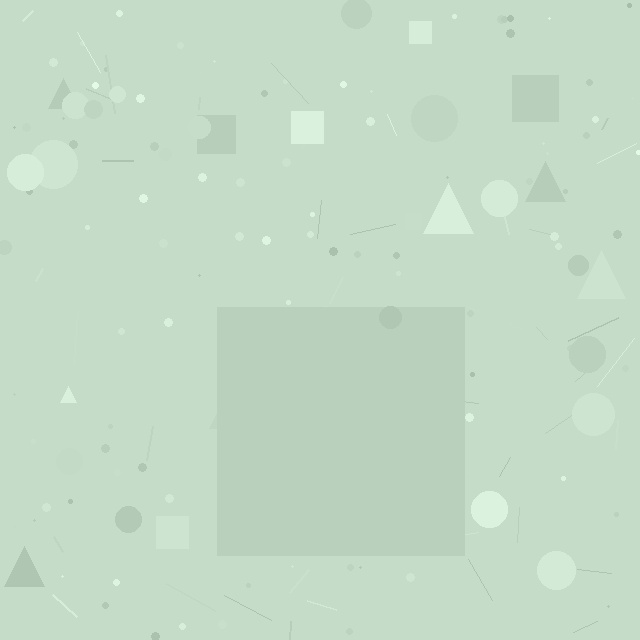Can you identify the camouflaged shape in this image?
The camouflaged shape is a square.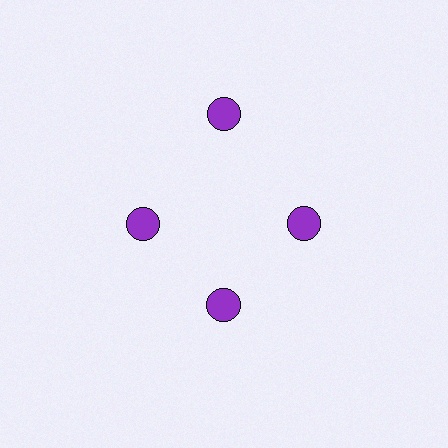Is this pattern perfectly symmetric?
No. The 4 purple circles are arranged in a ring, but one element near the 12 o'clock position is pushed outward from the center, breaking the 4-fold rotational symmetry.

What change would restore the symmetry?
The symmetry would be restored by moving it inward, back onto the ring so that all 4 circles sit at equal angles and equal distance from the center.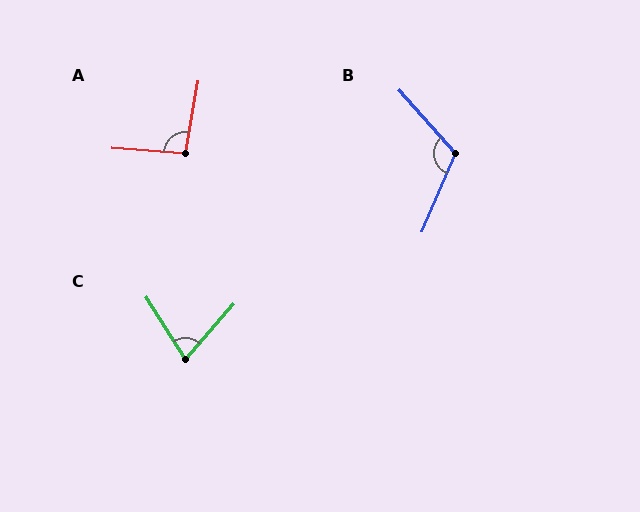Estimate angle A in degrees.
Approximately 95 degrees.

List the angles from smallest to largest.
C (74°), A (95°), B (115°).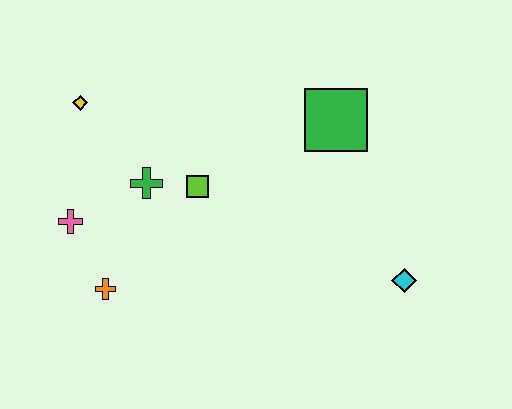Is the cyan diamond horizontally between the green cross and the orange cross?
No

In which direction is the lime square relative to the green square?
The lime square is to the left of the green square.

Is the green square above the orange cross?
Yes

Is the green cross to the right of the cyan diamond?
No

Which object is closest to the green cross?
The lime square is closest to the green cross.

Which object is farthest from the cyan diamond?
The yellow diamond is farthest from the cyan diamond.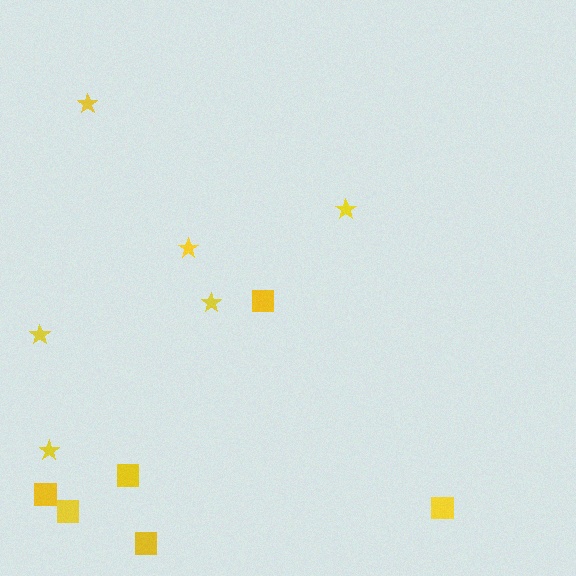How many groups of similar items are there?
There are 2 groups: one group of squares (6) and one group of stars (6).